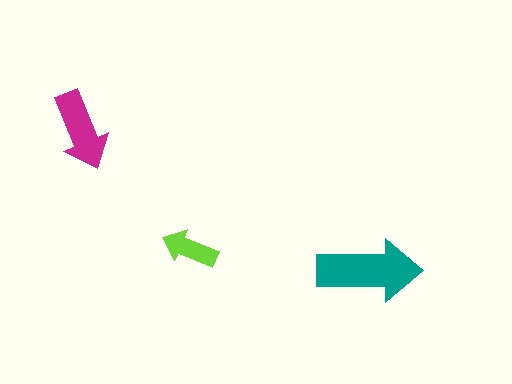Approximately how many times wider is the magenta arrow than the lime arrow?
About 1.5 times wider.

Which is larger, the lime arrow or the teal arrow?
The teal one.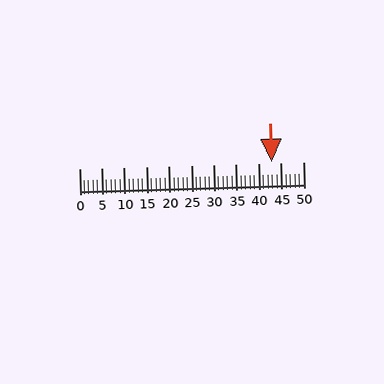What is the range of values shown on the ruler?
The ruler shows values from 0 to 50.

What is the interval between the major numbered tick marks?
The major tick marks are spaced 5 units apart.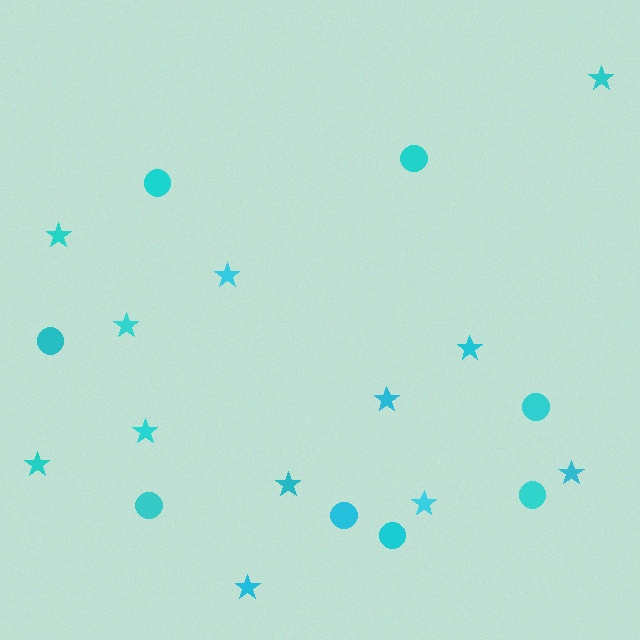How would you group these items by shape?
There are 2 groups: one group of stars (12) and one group of circles (8).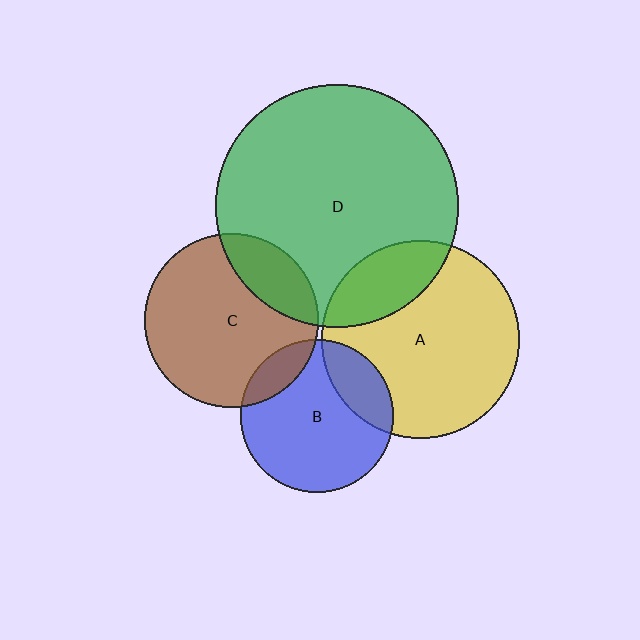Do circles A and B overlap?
Yes.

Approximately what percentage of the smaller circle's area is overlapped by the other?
Approximately 20%.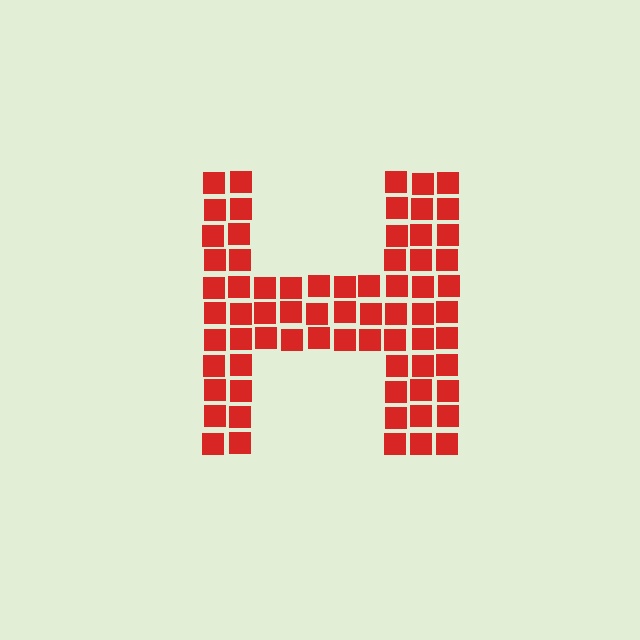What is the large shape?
The large shape is the letter H.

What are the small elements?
The small elements are squares.